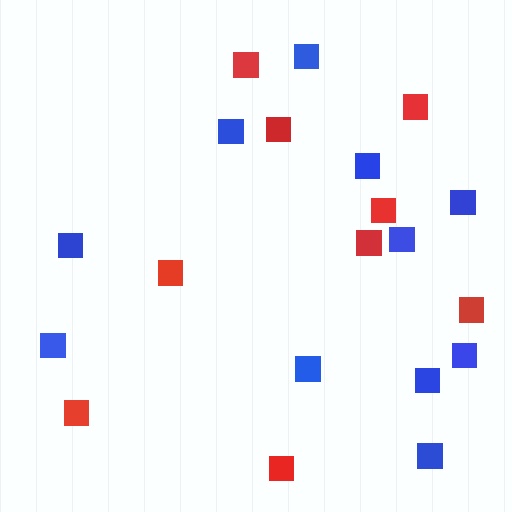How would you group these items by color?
There are 2 groups: one group of red squares (9) and one group of blue squares (11).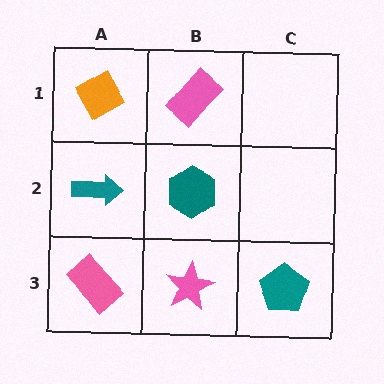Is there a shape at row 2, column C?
No, that cell is empty.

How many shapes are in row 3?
3 shapes.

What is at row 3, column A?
A pink rectangle.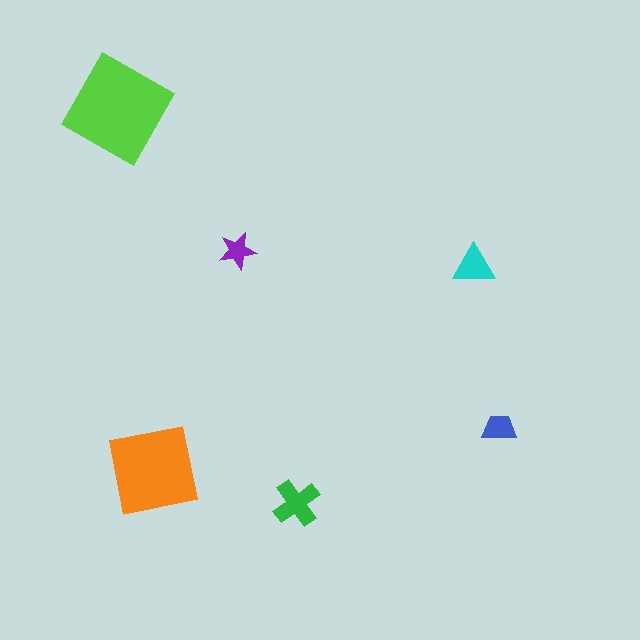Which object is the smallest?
The purple star.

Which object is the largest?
The lime diamond.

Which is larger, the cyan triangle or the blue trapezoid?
The cyan triangle.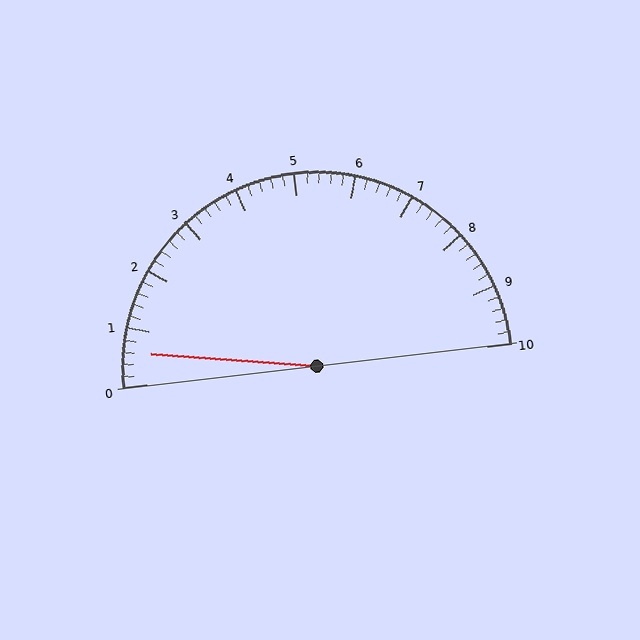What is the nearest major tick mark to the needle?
The nearest major tick mark is 1.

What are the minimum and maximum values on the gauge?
The gauge ranges from 0 to 10.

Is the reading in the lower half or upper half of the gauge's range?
The reading is in the lower half of the range (0 to 10).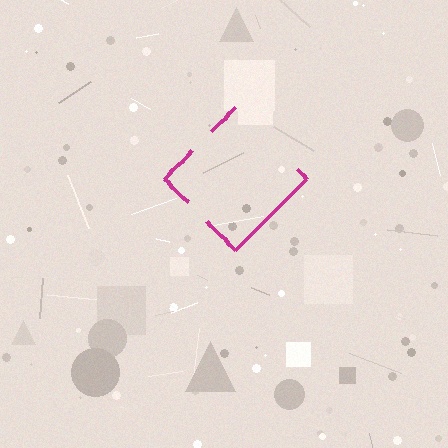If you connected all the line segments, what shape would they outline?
They would outline a diamond.